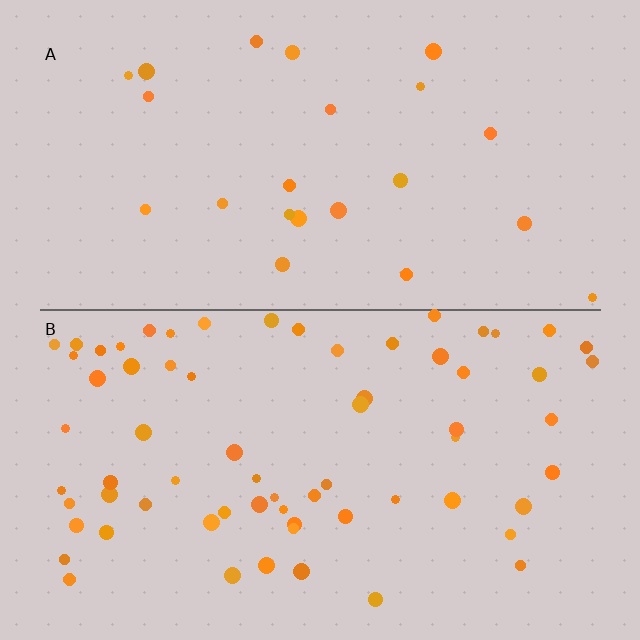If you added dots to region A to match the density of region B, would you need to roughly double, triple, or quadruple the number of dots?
Approximately triple.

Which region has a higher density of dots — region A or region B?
B (the bottom).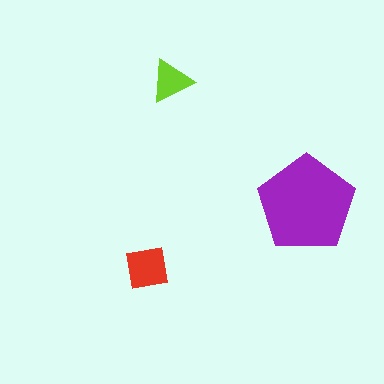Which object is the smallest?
The lime triangle.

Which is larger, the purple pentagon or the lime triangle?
The purple pentagon.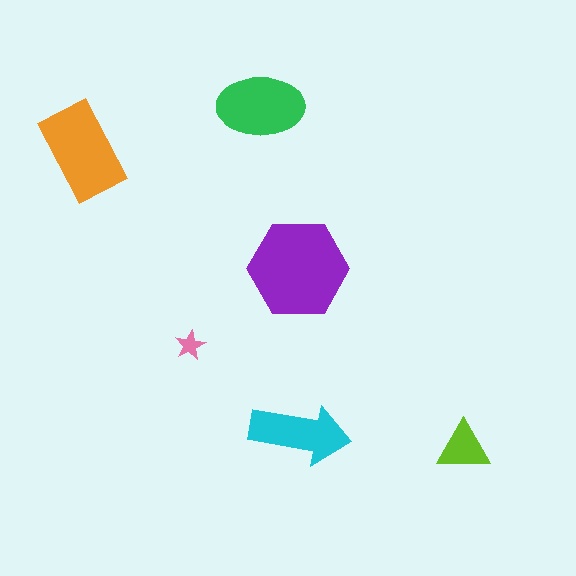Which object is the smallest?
The pink star.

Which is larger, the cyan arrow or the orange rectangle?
The orange rectangle.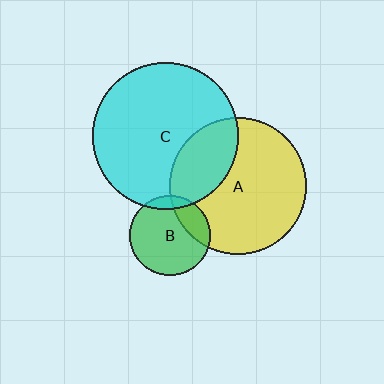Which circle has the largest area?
Circle C (cyan).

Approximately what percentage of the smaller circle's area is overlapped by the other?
Approximately 20%.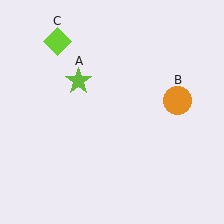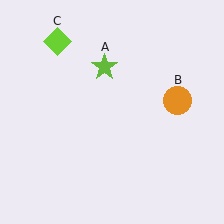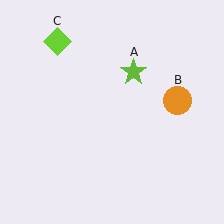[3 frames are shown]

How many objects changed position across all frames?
1 object changed position: lime star (object A).